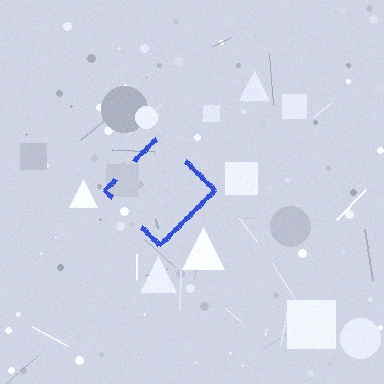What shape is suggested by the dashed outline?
The dashed outline suggests a diamond.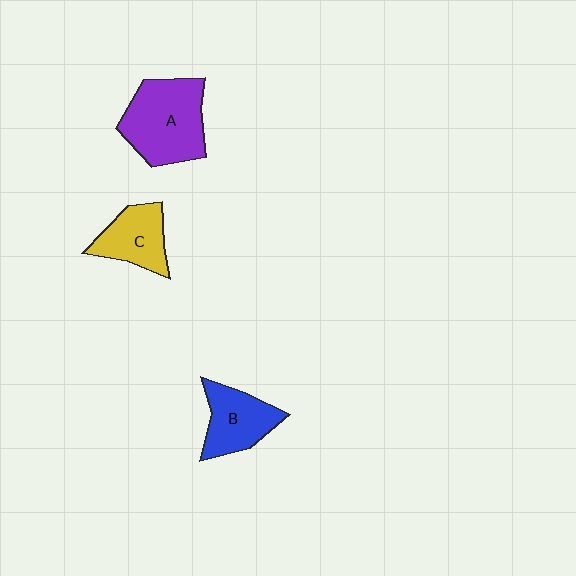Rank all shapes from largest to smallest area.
From largest to smallest: A (purple), B (blue), C (yellow).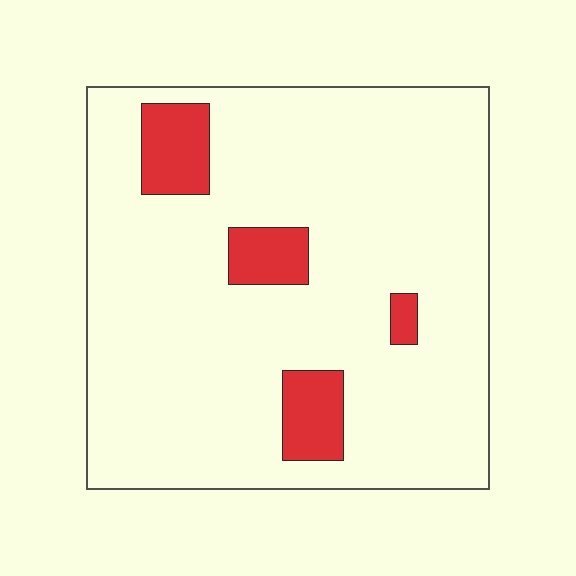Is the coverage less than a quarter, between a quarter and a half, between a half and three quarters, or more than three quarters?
Less than a quarter.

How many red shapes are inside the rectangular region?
4.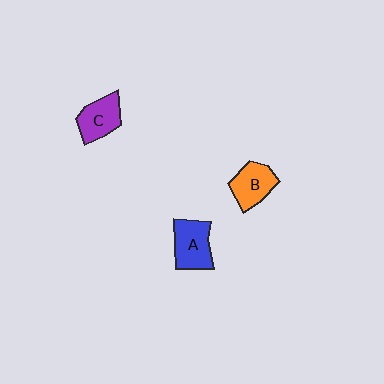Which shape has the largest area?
Shape A (blue).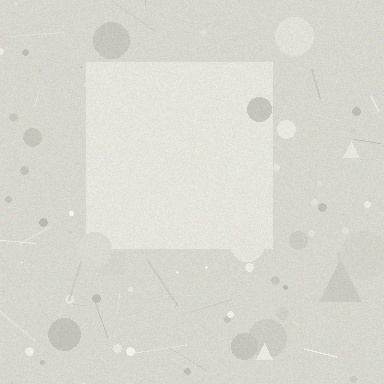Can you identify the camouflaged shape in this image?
The camouflaged shape is a square.